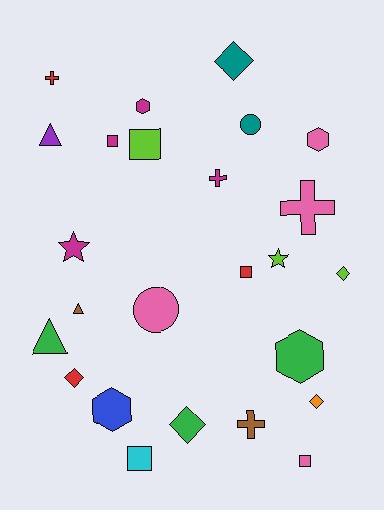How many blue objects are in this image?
There is 1 blue object.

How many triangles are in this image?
There are 3 triangles.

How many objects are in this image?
There are 25 objects.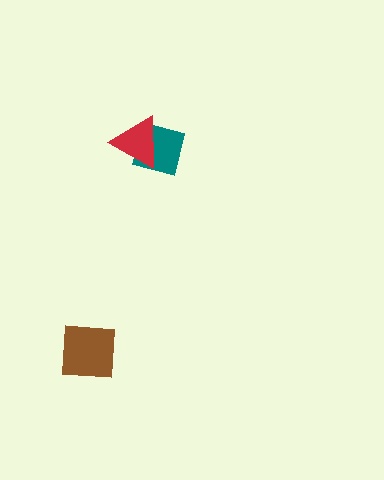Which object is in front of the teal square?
The red triangle is in front of the teal square.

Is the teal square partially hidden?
Yes, it is partially covered by another shape.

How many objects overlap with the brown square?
0 objects overlap with the brown square.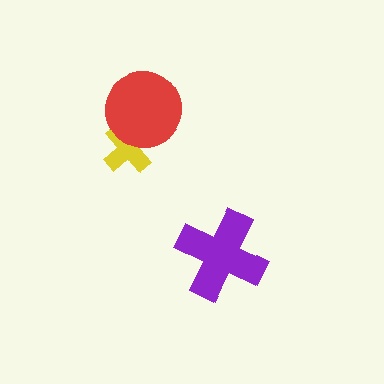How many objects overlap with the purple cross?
0 objects overlap with the purple cross.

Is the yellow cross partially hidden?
Yes, it is partially covered by another shape.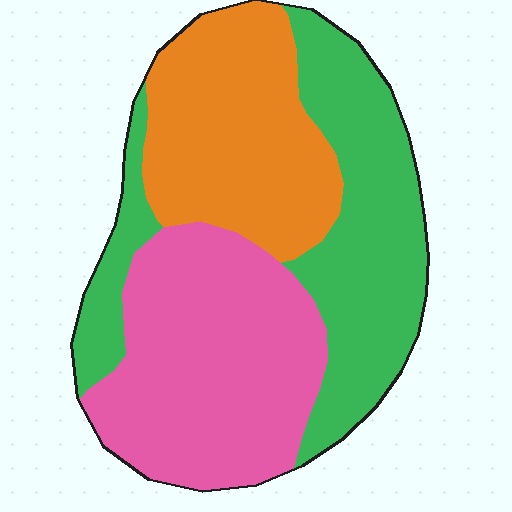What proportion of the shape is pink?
Pink covers about 35% of the shape.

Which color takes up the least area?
Orange, at roughly 30%.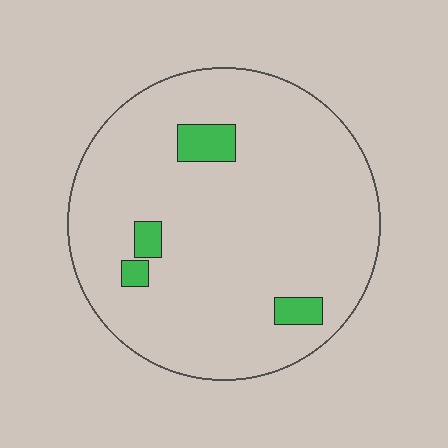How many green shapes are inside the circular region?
4.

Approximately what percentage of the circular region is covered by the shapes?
Approximately 5%.